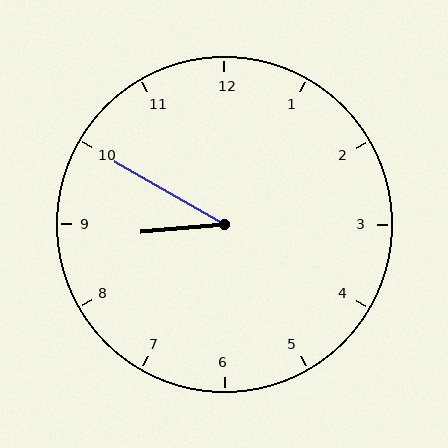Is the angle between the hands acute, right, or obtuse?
It is acute.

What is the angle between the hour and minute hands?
Approximately 35 degrees.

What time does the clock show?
8:50.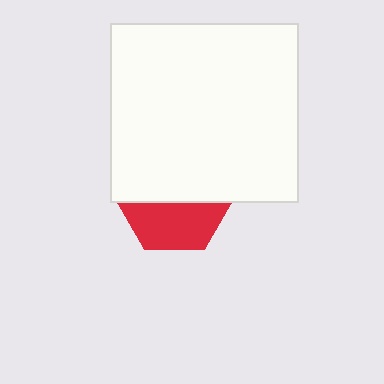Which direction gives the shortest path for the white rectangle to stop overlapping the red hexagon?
Moving up gives the shortest separation.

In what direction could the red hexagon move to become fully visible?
The red hexagon could move down. That would shift it out from behind the white rectangle entirely.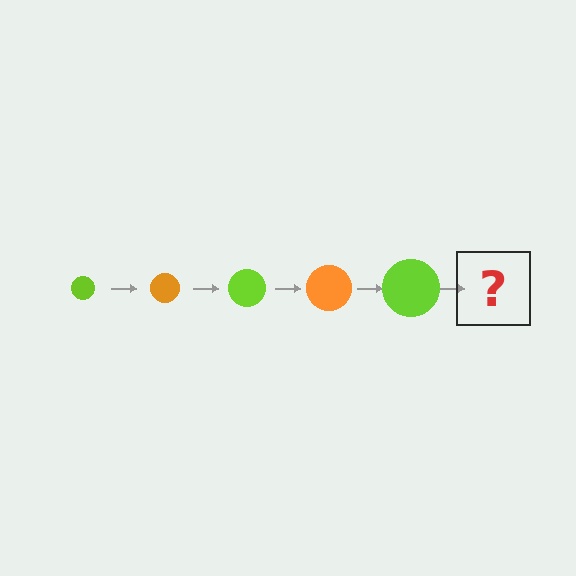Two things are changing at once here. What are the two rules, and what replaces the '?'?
The two rules are that the circle grows larger each step and the color cycles through lime and orange. The '?' should be an orange circle, larger than the previous one.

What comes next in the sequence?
The next element should be an orange circle, larger than the previous one.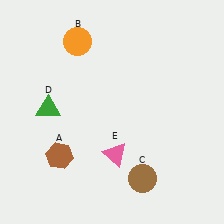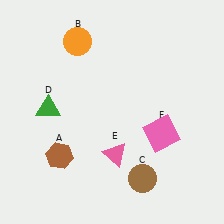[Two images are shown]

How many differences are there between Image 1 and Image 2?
There is 1 difference between the two images.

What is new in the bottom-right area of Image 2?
A pink square (F) was added in the bottom-right area of Image 2.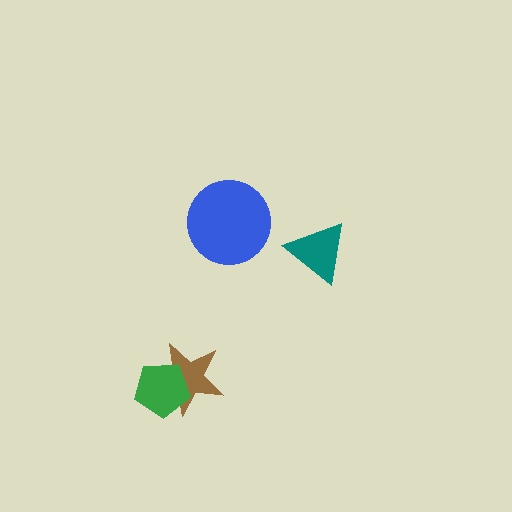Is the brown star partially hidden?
Yes, it is partially covered by another shape.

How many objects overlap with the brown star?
1 object overlaps with the brown star.